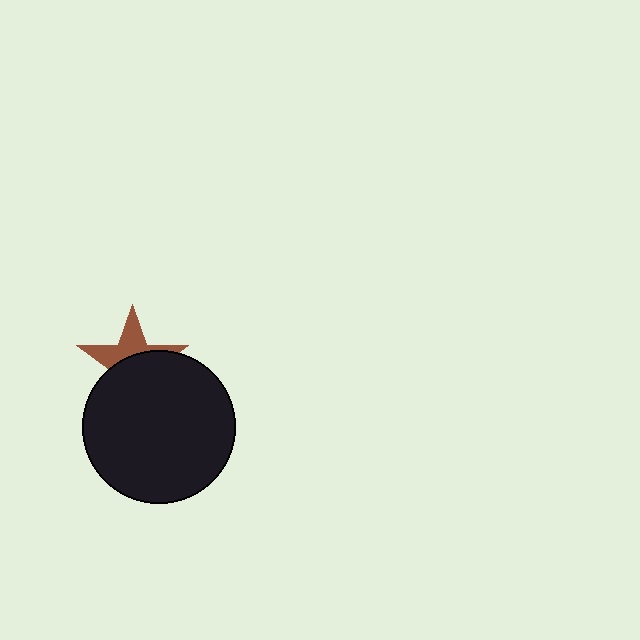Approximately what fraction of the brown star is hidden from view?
Roughly 60% of the brown star is hidden behind the black circle.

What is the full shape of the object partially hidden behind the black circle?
The partially hidden object is a brown star.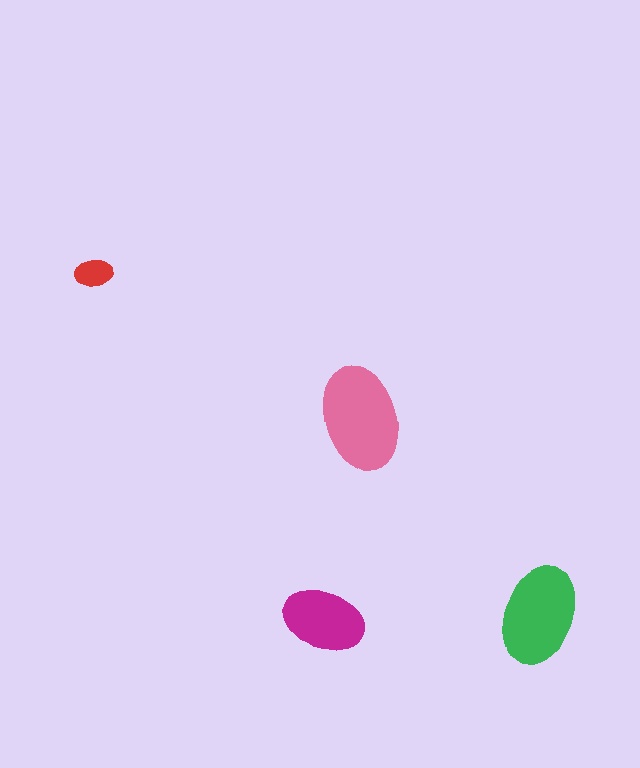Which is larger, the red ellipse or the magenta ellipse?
The magenta one.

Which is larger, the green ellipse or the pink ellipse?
The pink one.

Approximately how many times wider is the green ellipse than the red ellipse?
About 2.5 times wider.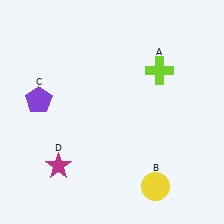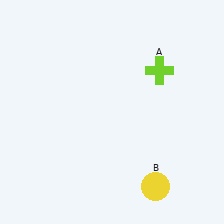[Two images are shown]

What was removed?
The purple pentagon (C), the magenta star (D) were removed in Image 2.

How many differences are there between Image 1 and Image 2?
There are 2 differences between the two images.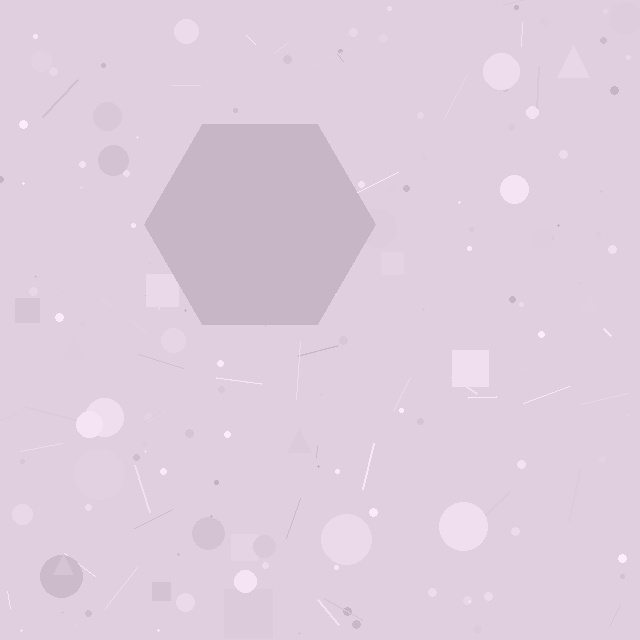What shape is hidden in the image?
A hexagon is hidden in the image.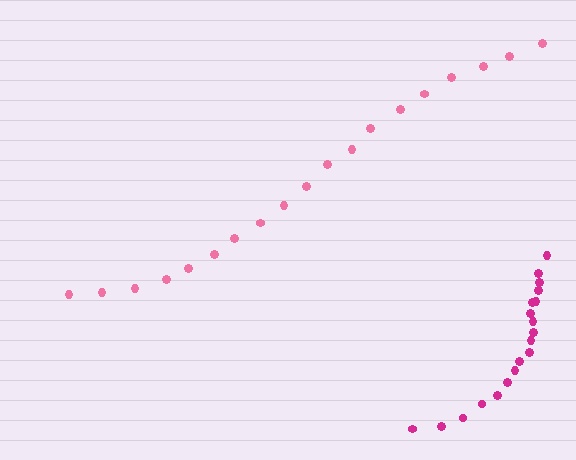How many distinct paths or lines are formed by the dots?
There are 2 distinct paths.